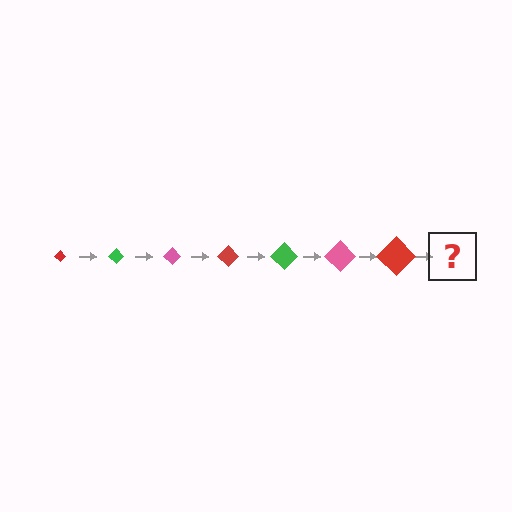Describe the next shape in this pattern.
It should be a green diamond, larger than the previous one.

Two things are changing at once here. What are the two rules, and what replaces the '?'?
The two rules are that the diamond grows larger each step and the color cycles through red, green, and pink. The '?' should be a green diamond, larger than the previous one.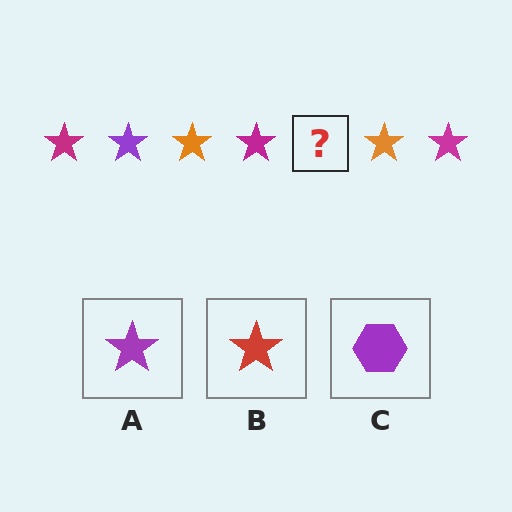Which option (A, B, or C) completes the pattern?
A.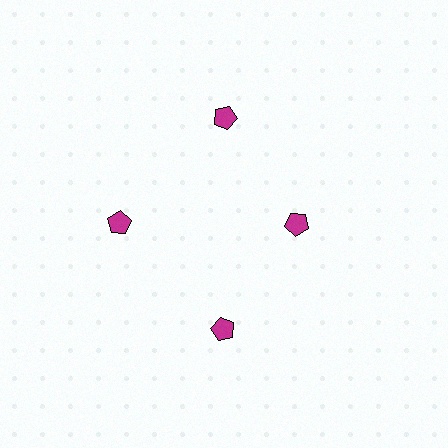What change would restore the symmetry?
The symmetry would be restored by moving it outward, back onto the ring so that all 4 pentagons sit at equal angles and equal distance from the center.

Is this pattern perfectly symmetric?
No. The 4 magenta pentagons are arranged in a ring, but one element near the 3 o'clock position is pulled inward toward the center, breaking the 4-fold rotational symmetry.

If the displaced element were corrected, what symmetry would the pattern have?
It would have 4-fold rotational symmetry — the pattern would map onto itself every 90 degrees.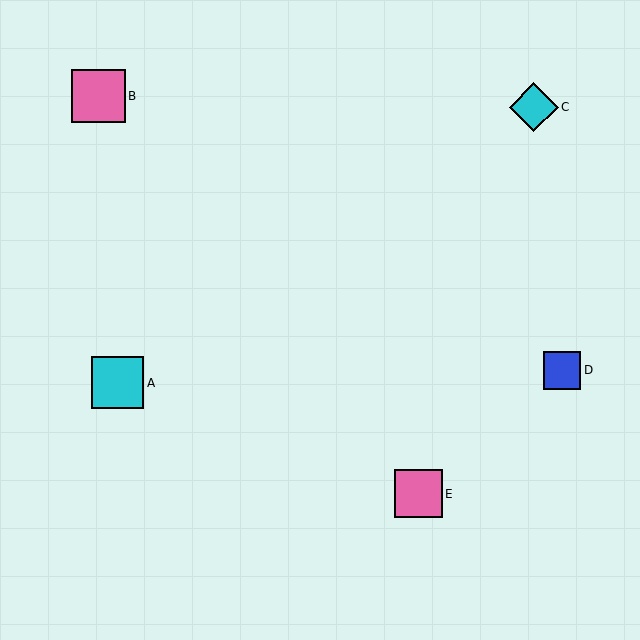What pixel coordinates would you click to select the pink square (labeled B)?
Click at (98, 96) to select the pink square B.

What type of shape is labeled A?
Shape A is a cyan square.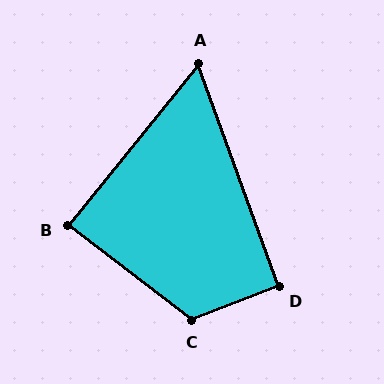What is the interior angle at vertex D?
Approximately 91 degrees (approximately right).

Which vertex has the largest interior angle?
C, at approximately 121 degrees.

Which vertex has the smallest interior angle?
A, at approximately 59 degrees.